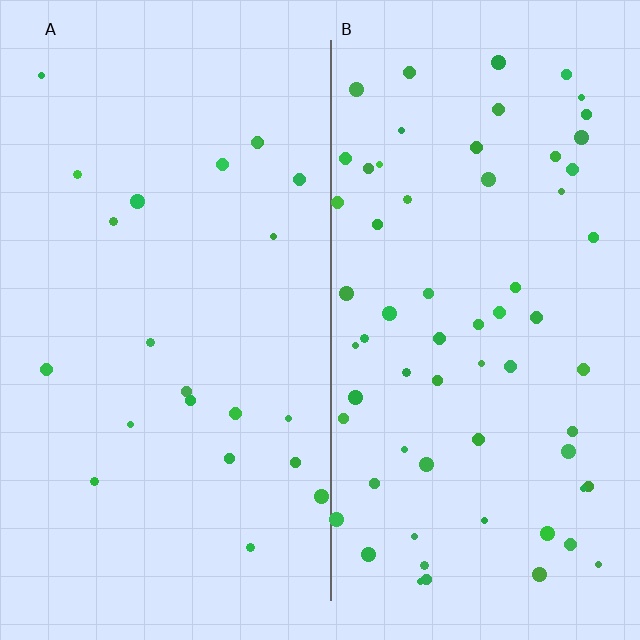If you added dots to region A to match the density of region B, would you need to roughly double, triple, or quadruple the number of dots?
Approximately triple.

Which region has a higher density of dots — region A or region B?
B (the right).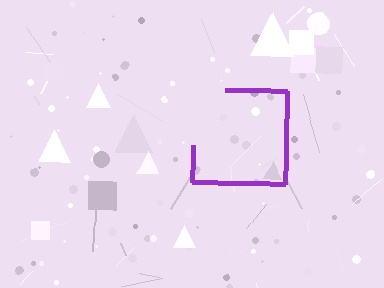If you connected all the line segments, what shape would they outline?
They would outline a square.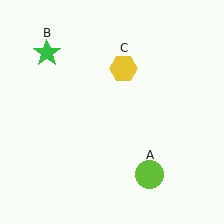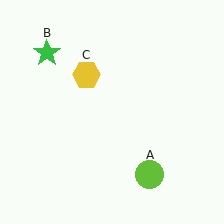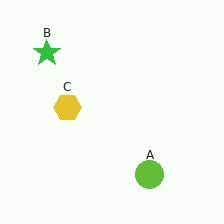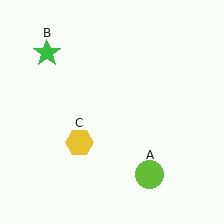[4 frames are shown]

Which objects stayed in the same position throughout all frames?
Lime circle (object A) and green star (object B) remained stationary.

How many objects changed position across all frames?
1 object changed position: yellow hexagon (object C).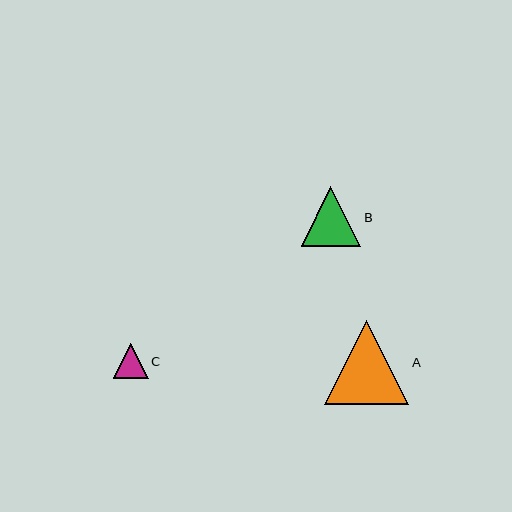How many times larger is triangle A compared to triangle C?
Triangle A is approximately 2.4 times the size of triangle C.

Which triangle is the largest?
Triangle A is the largest with a size of approximately 85 pixels.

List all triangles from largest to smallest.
From largest to smallest: A, B, C.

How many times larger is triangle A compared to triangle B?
Triangle A is approximately 1.4 times the size of triangle B.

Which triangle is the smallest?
Triangle C is the smallest with a size of approximately 35 pixels.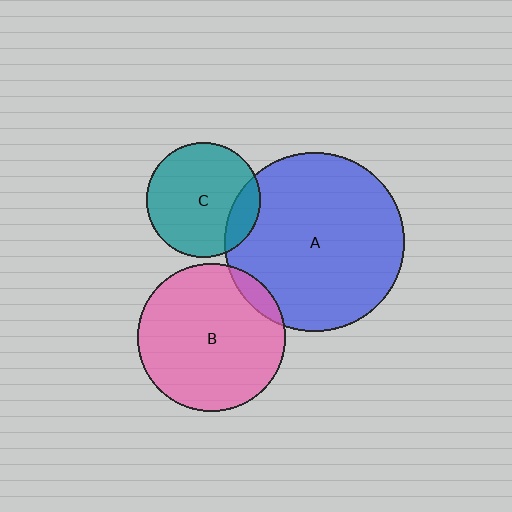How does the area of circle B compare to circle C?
Approximately 1.7 times.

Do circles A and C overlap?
Yes.